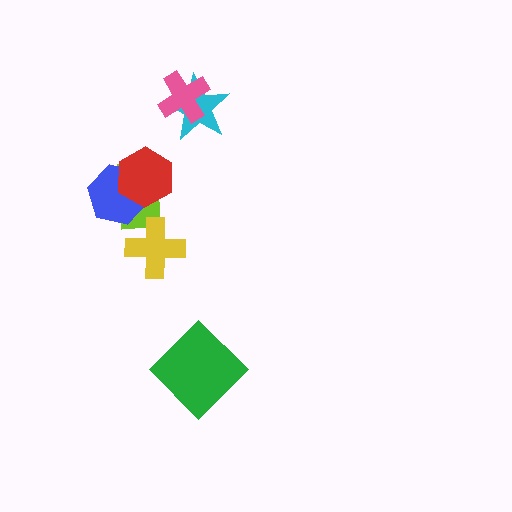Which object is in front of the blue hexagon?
The red hexagon is in front of the blue hexagon.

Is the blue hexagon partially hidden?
Yes, it is partially covered by another shape.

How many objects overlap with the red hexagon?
2 objects overlap with the red hexagon.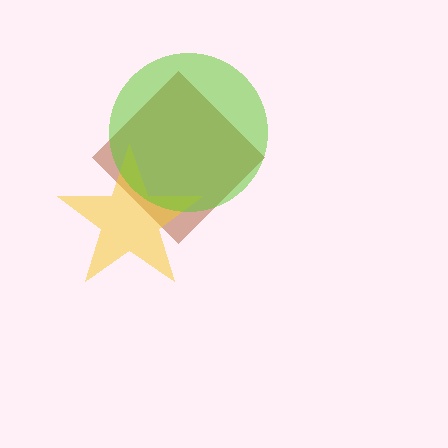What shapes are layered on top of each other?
The layered shapes are: a brown diamond, a yellow star, a lime circle.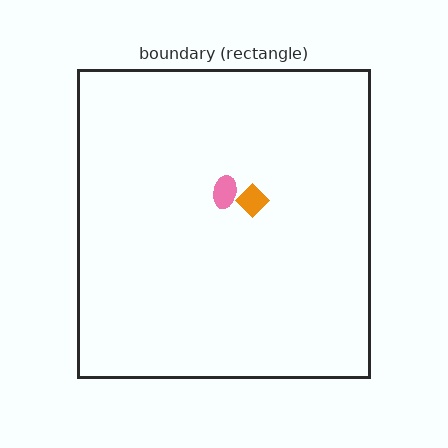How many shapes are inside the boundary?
2 inside, 0 outside.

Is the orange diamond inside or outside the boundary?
Inside.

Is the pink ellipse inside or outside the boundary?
Inside.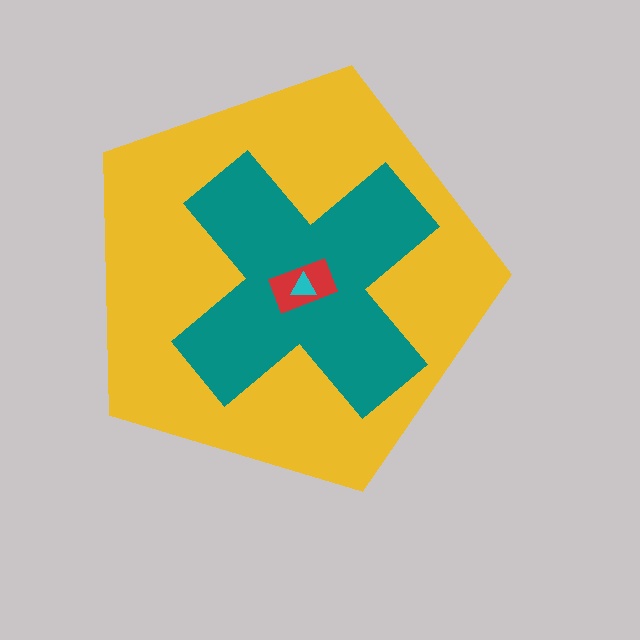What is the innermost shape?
The cyan triangle.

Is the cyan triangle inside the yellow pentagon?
Yes.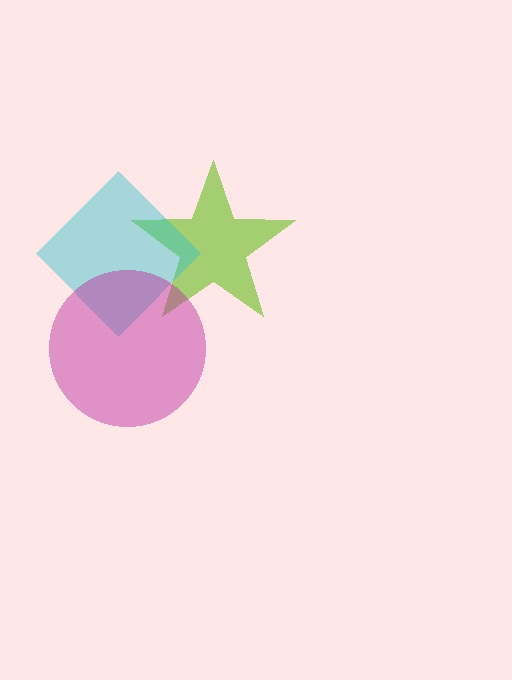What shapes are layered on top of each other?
The layered shapes are: a lime star, a cyan diamond, a magenta circle.